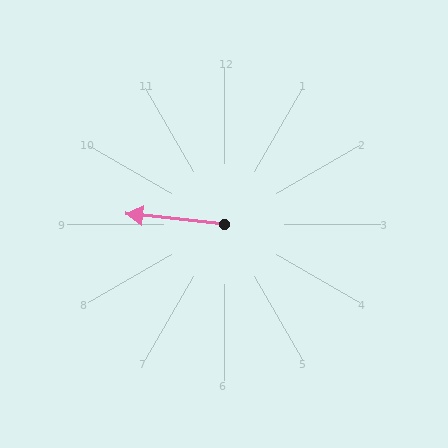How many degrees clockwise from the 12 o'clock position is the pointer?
Approximately 276 degrees.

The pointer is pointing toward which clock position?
Roughly 9 o'clock.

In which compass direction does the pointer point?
West.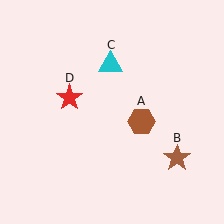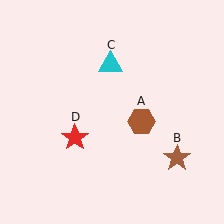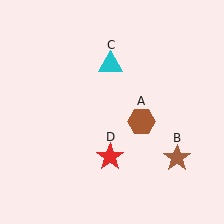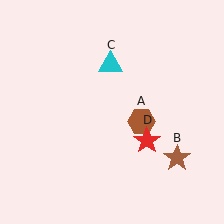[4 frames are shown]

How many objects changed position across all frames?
1 object changed position: red star (object D).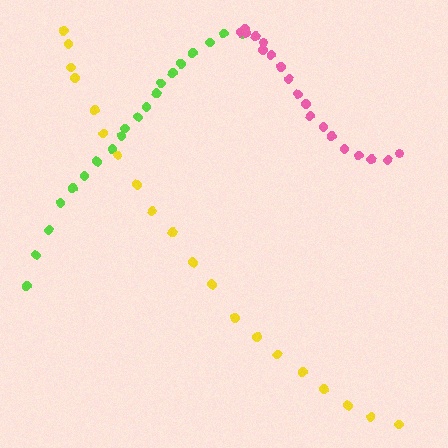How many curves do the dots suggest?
There are 3 distinct paths.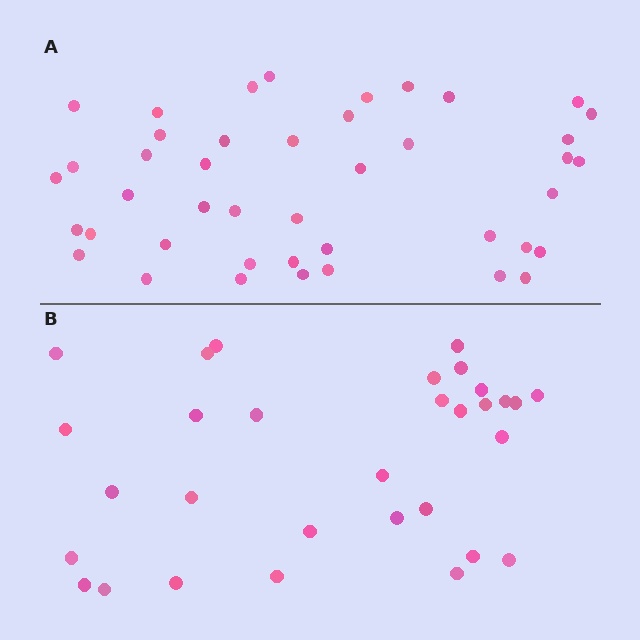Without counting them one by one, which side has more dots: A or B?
Region A (the top region) has more dots.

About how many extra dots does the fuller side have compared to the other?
Region A has roughly 12 or so more dots than region B.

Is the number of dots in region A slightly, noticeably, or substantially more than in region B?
Region A has noticeably more, but not dramatically so. The ratio is roughly 1.4 to 1.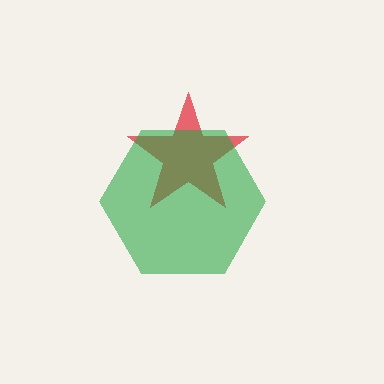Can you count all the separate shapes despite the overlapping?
Yes, there are 2 separate shapes.